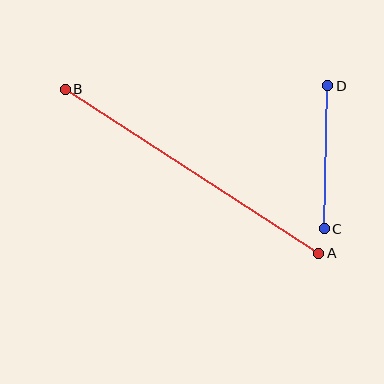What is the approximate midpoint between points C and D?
The midpoint is at approximately (326, 157) pixels.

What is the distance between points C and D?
The distance is approximately 143 pixels.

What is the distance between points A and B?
The distance is approximately 302 pixels.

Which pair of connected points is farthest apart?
Points A and B are farthest apart.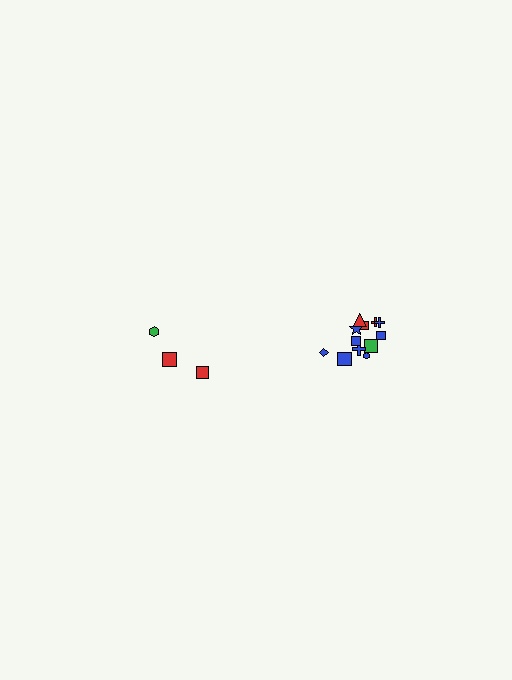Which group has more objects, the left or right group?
The right group.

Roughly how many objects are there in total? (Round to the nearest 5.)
Roughly 15 objects in total.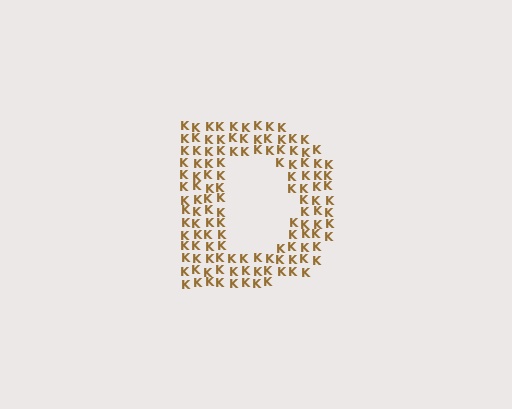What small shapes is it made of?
It is made of small letter K's.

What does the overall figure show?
The overall figure shows the letter D.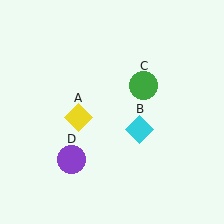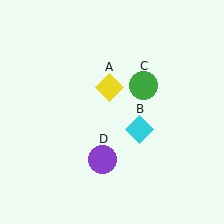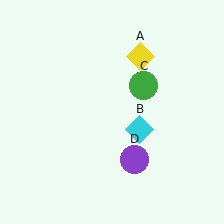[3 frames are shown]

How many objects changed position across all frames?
2 objects changed position: yellow diamond (object A), purple circle (object D).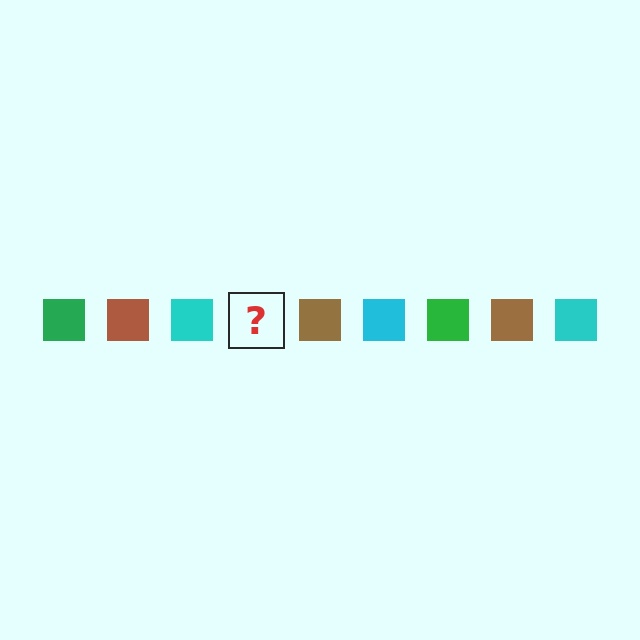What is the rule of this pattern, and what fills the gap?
The rule is that the pattern cycles through green, brown, cyan squares. The gap should be filled with a green square.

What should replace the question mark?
The question mark should be replaced with a green square.